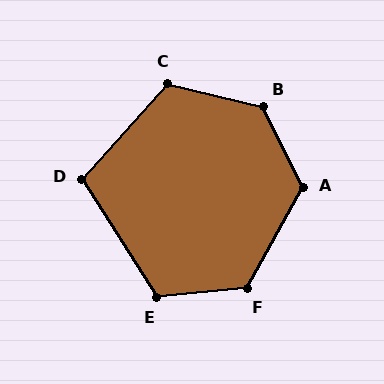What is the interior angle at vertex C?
Approximately 118 degrees (obtuse).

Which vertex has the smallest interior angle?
D, at approximately 105 degrees.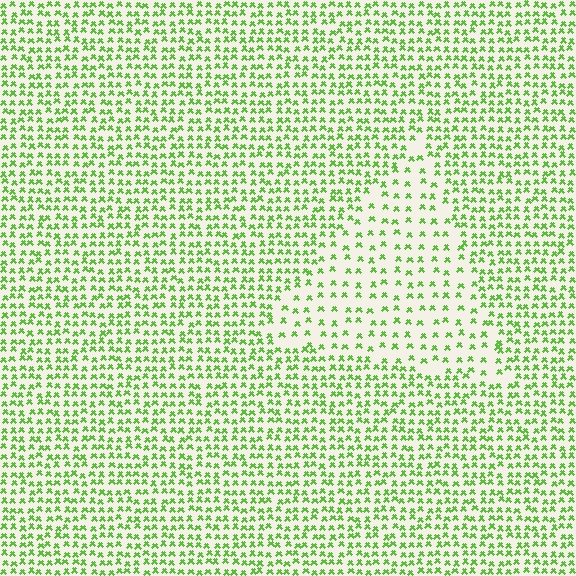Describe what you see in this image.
The image contains small lime elements arranged at two different densities. A triangle-shaped region is visible where the elements are less densely packed than the surrounding area.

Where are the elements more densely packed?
The elements are more densely packed outside the triangle boundary.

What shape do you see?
I see a triangle.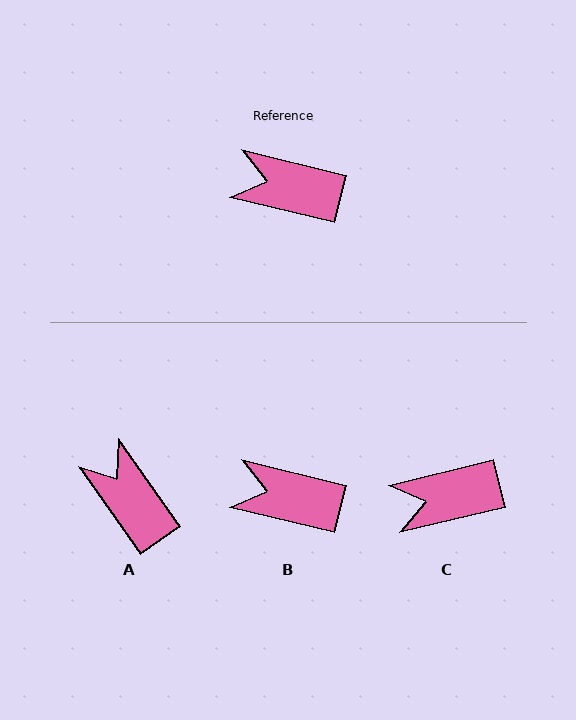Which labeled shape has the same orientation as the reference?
B.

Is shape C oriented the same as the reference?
No, it is off by about 27 degrees.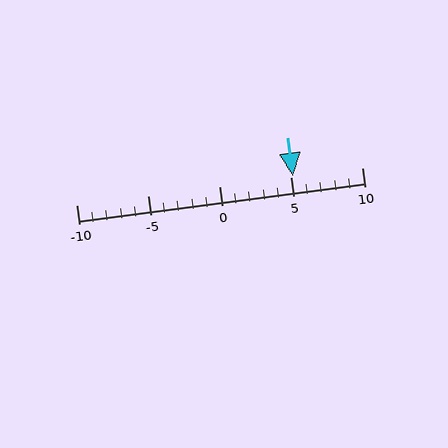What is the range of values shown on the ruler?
The ruler shows values from -10 to 10.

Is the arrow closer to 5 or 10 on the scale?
The arrow is closer to 5.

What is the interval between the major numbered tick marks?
The major tick marks are spaced 5 units apart.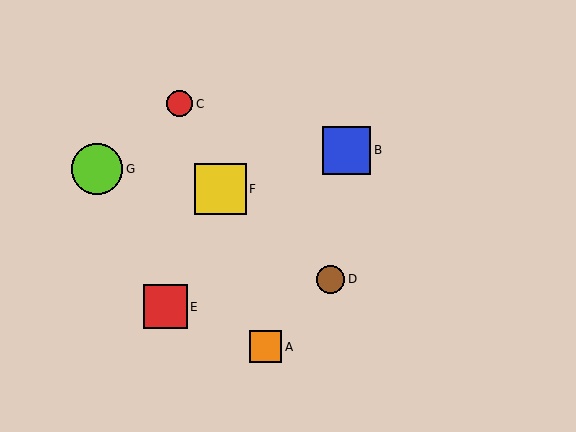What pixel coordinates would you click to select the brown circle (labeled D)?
Click at (330, 279) to select the brown circle D.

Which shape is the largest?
The yellow square (labeled F) is the largest.